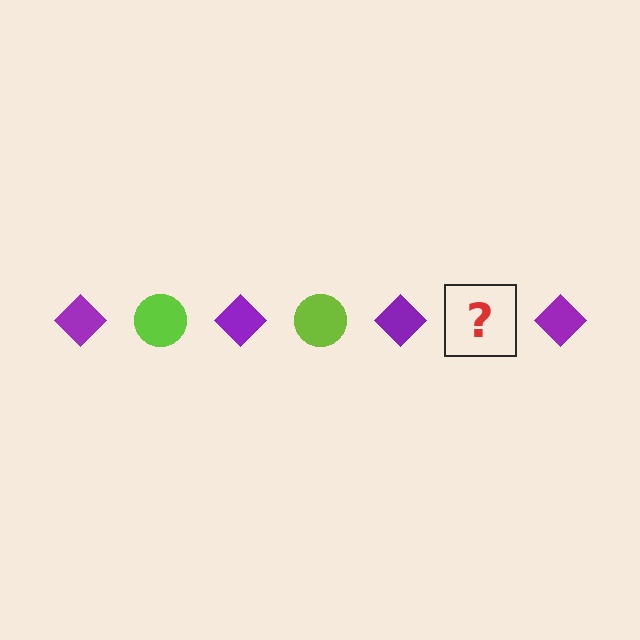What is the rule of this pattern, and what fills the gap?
The rule is that the pattern alternates between purple diamond and lime circle. The gap should be filled with a lime circle.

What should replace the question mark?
The question mark should be replaced with a lime circle.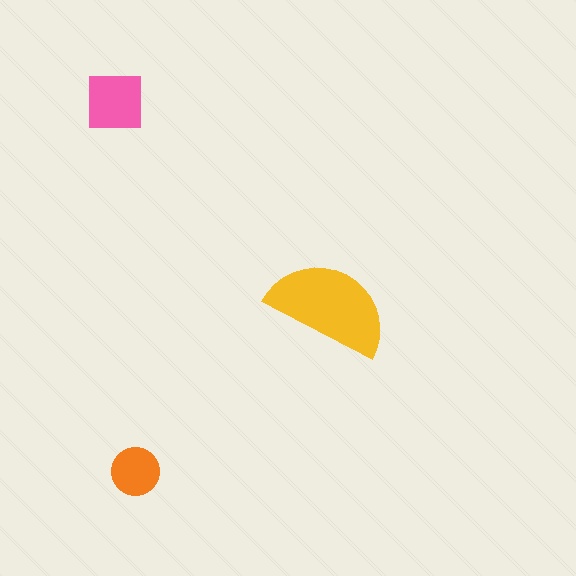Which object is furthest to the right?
The yellow semicircle is rightmost.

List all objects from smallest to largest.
The orange circle, the pink square, the yellow semicircle.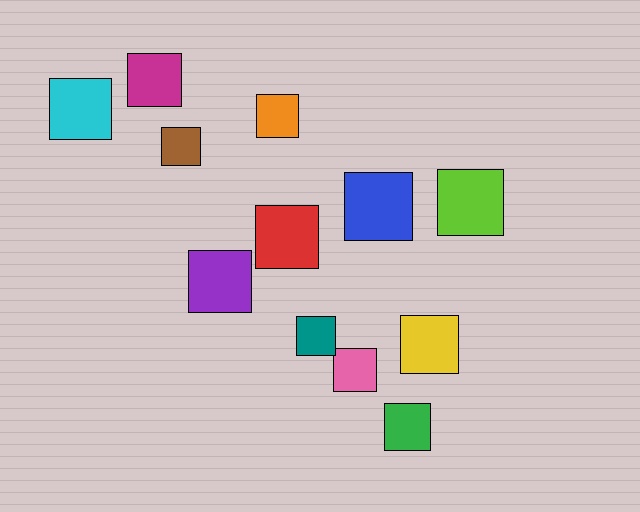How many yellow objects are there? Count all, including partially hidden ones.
There is 1 yellow object.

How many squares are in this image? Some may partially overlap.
There are 12 squares.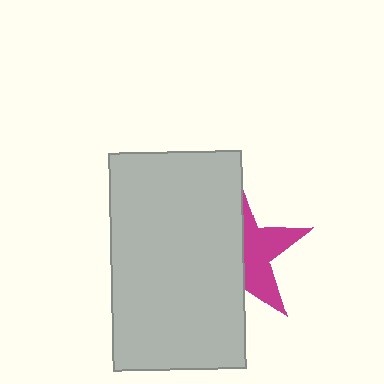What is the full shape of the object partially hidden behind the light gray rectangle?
The partially hidden object is a magenta star.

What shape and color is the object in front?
The object in front is a light gray rectangle.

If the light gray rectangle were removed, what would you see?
You would see the complete magenta star.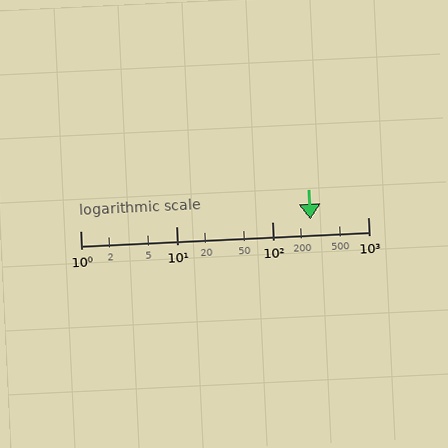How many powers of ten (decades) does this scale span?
The scale spans 3 decades, from 1 to 1000.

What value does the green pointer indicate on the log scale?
The pointer indicates approximately 250.